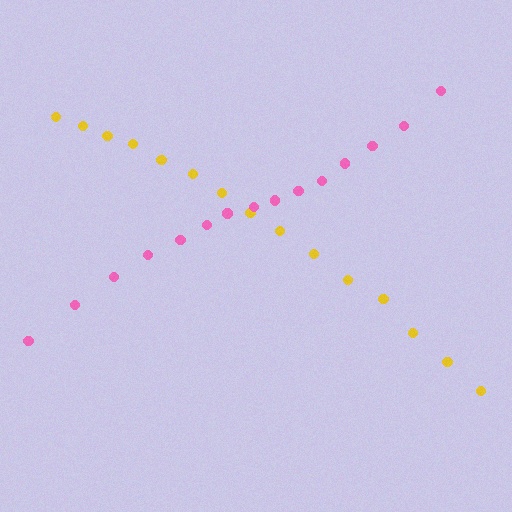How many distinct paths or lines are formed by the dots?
There are 2 distinct paths.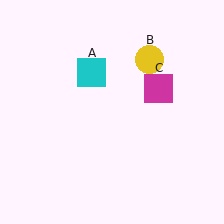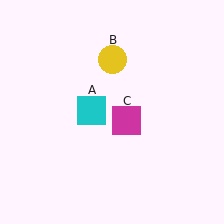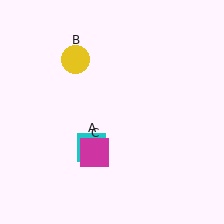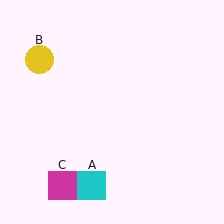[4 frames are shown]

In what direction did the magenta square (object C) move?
The magenta square (object C) moved down and to the left.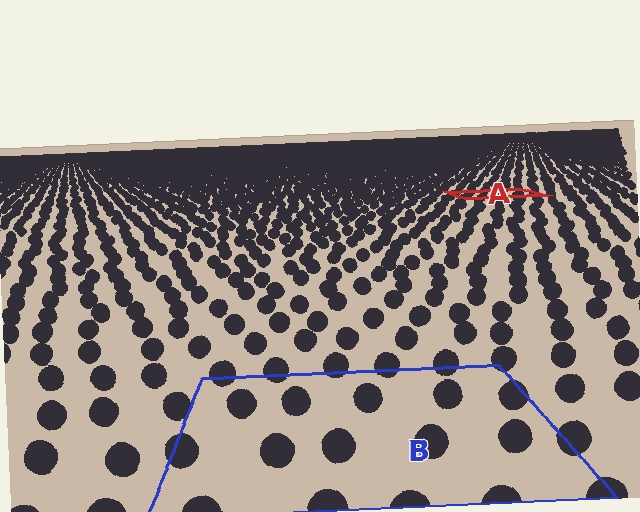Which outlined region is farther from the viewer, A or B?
Region A is farther from the viewer — the texture elements inside it appear smaller and more densely packed.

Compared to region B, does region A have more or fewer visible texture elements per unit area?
Region A has more texture elements per unit area — they are packed more densely because it is farther away.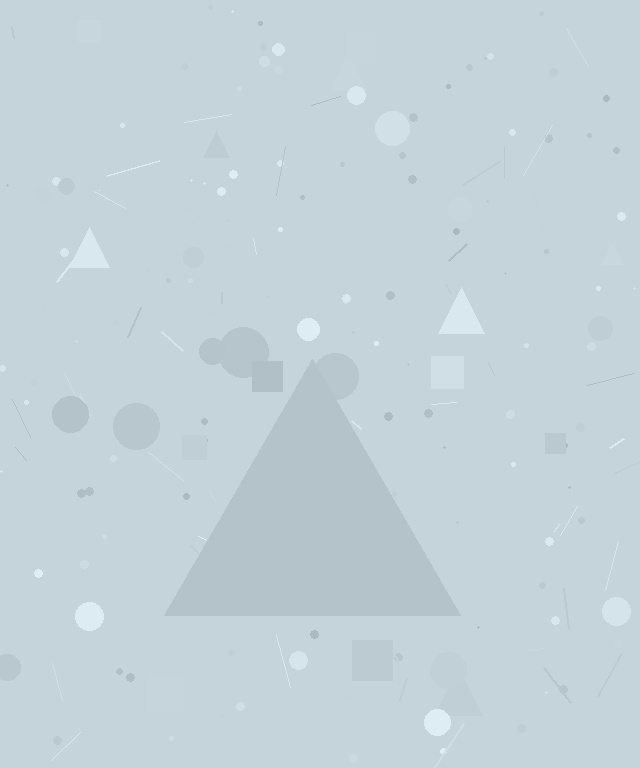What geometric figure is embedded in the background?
A triangle is embedded in the background.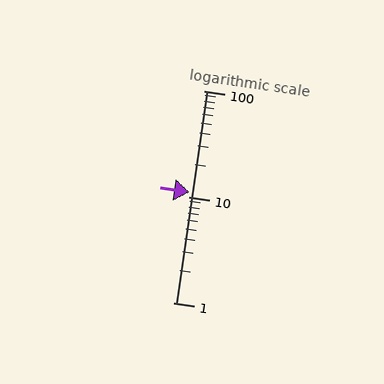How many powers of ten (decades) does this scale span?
The scale spans 2 decades, from 1 to 100.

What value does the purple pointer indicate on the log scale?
The pointer indicates approximately 11.